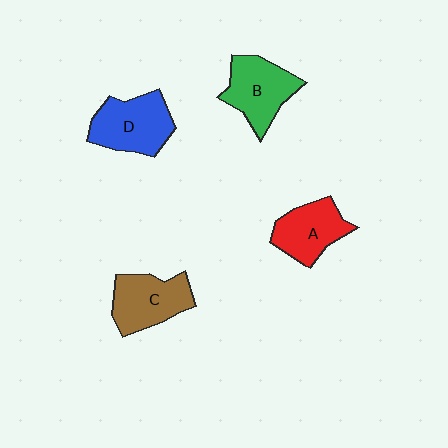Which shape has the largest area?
Shape D (blue).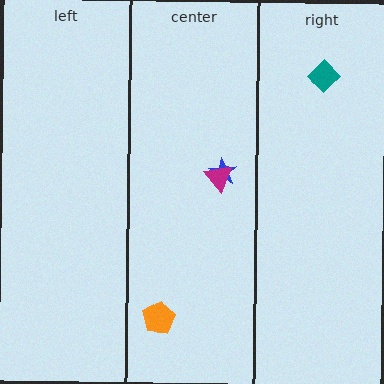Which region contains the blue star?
The center region.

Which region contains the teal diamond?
The right region.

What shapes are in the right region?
The teal diamond.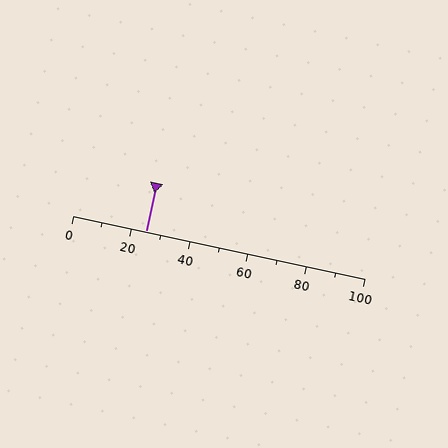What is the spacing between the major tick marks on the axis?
The major ticks are spaced 20 apart.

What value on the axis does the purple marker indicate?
The marker indicates approximately 25.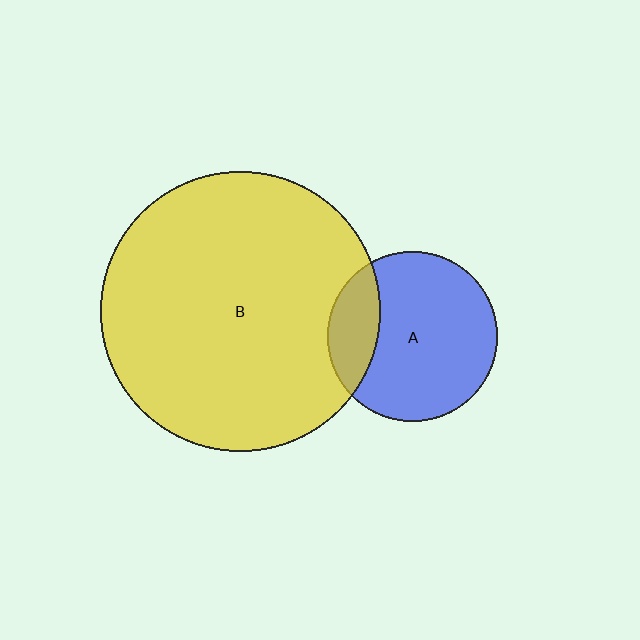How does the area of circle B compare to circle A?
Approximately 2.7 times.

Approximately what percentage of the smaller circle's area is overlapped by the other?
Approximately 20%.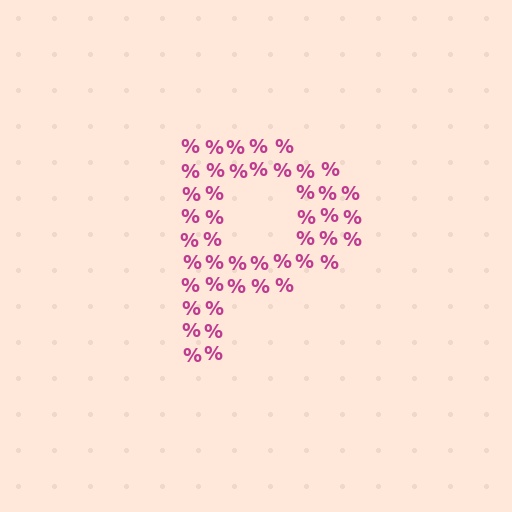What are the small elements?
The small elements are percent signs.